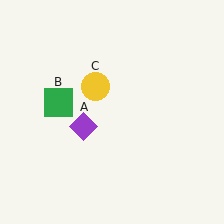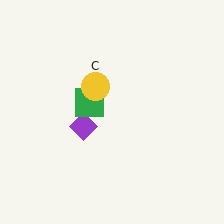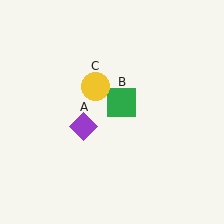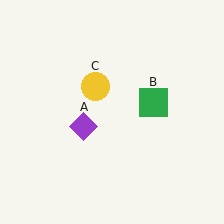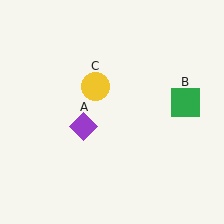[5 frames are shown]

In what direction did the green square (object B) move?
The green square (object B) moved right.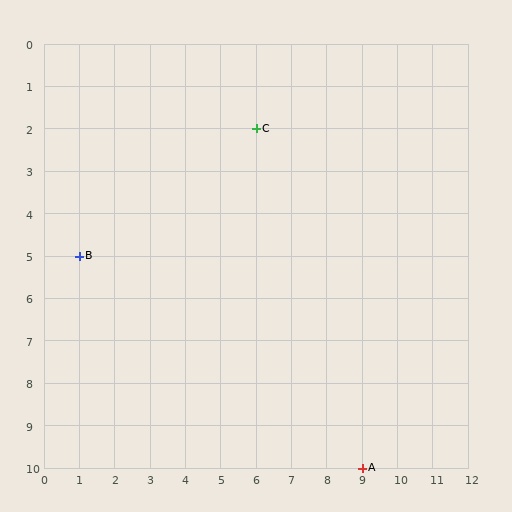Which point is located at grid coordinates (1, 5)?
Point B is at (1, 5).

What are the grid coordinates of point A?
Point A is at grid coordinates (9, 10).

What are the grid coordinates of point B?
Point B is at grid coordinates (1, 5).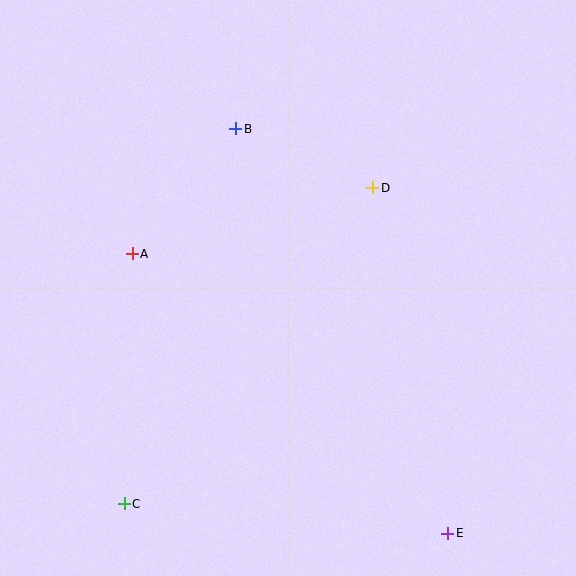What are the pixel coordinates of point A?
Point A is at (132, 254).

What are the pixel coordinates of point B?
Point B is at (236, 129).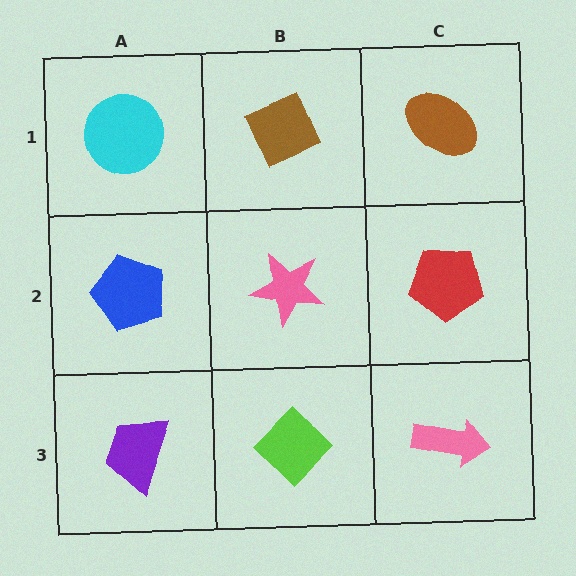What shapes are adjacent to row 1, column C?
A red pentagon (row 2, column C), a brown diamond (row 1, column B).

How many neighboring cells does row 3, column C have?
2.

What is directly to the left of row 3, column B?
A purple trapezoid.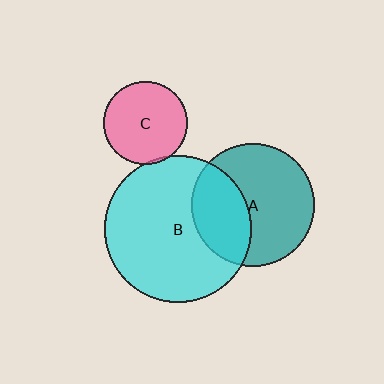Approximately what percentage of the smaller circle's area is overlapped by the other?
Approximately 35%.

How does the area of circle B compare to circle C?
Approximately 3.1 times.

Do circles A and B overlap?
Yes.